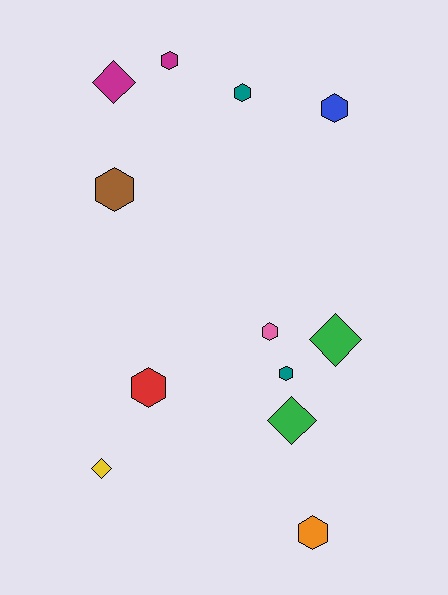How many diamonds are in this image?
There are 4 diamonds.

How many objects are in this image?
There are 12 objects.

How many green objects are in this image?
There are 2 green objects.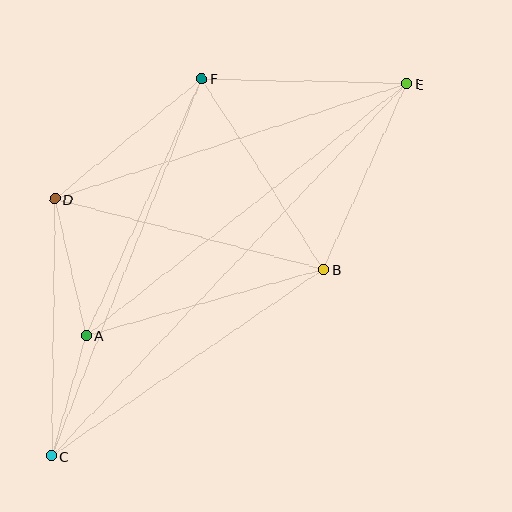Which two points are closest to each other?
Points A and C are closest to each other.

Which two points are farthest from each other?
Points C and E are farthest from each other.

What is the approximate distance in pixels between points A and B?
The distance between A and B is approximately 247 pixels.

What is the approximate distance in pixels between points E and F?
The distance between E and F is approximately 205 pixels.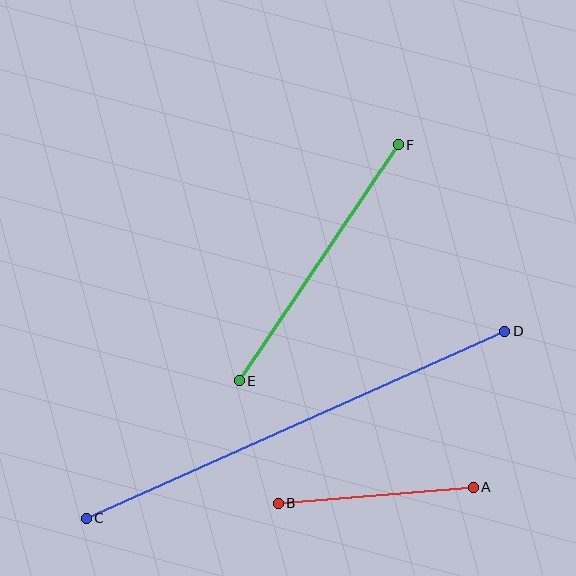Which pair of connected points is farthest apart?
Points C and D are farthest apart.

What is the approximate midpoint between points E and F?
The midpoint is at approximately (319, 263) pixels.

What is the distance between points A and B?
The distance is approximately 196 pixels.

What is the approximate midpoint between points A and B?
The midpoint is at approximately (376, 495) pixels.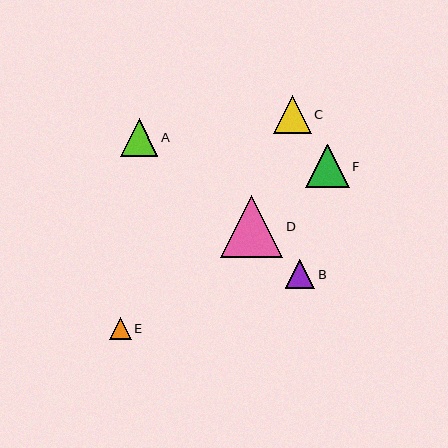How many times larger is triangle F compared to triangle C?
Triangle F is approximately 1.2 times the size of triangle C.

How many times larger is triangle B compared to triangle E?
Triangle B is approximately 1.4 times the size of triangle E.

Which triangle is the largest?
Triangle D is the largest with a size of approximately 62 pixels.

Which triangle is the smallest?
Triangle E is the smallest with a size of approximately 22 pixels.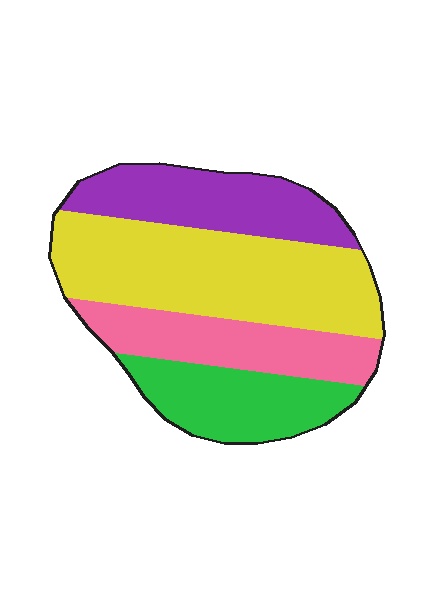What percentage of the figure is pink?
Pink covers about 20% of the figure.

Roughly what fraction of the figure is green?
Green takes up less than a quarter of the figure.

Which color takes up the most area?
Yellow, at roughly 40%.